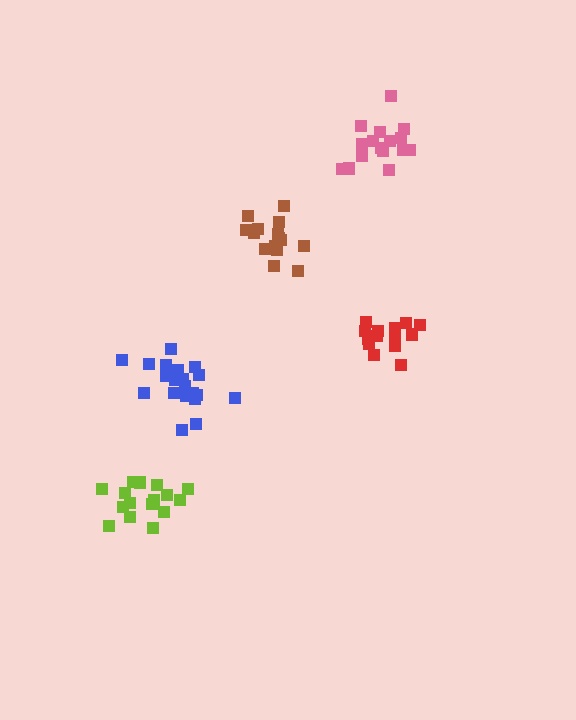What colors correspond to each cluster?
The clusters are colored: brown, lime, red, pink, blue.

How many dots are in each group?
Group 1: 16 dots, Group 2: 16 dots, Group 3: 15 dots, Group 4: 16 dots, Group 5: 20 dots (83 total).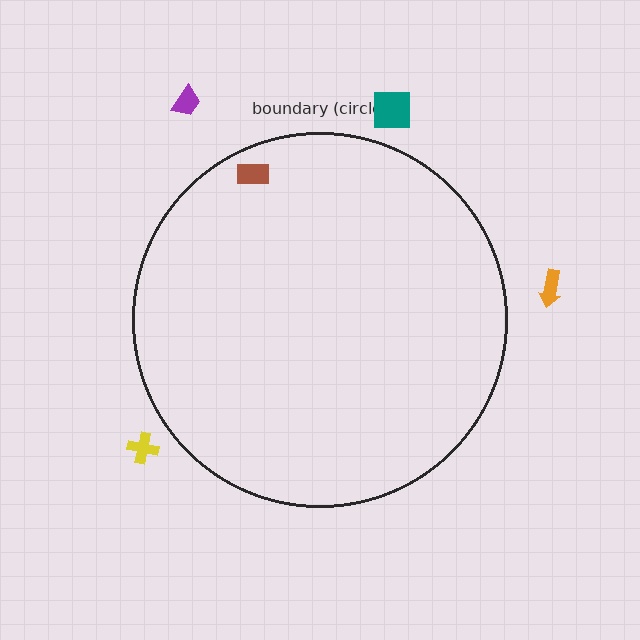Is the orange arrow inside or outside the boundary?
Outside.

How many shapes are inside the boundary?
1 inside, 4 outside.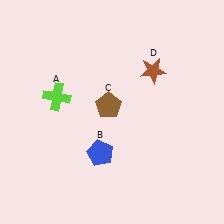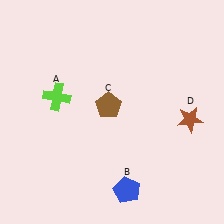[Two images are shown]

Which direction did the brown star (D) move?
The brown star (D) moved down.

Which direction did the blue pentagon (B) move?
The blue pentagon (B) moved down.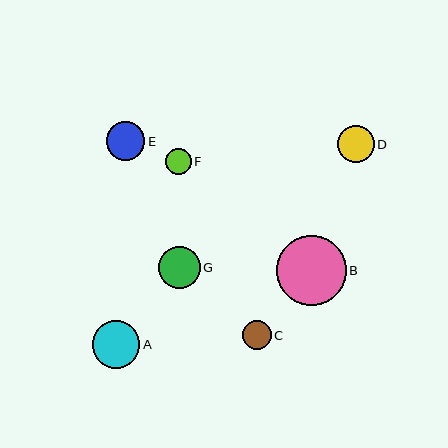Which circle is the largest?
Circle B is the largest with a size of approximately 70 pixels.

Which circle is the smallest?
Circle F is the smallest with a size of approximately 25 pixels.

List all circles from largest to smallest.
From largest to smallest: B, A, G, E, D, C, F.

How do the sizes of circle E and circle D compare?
Circle E and circle D are approximately the same size.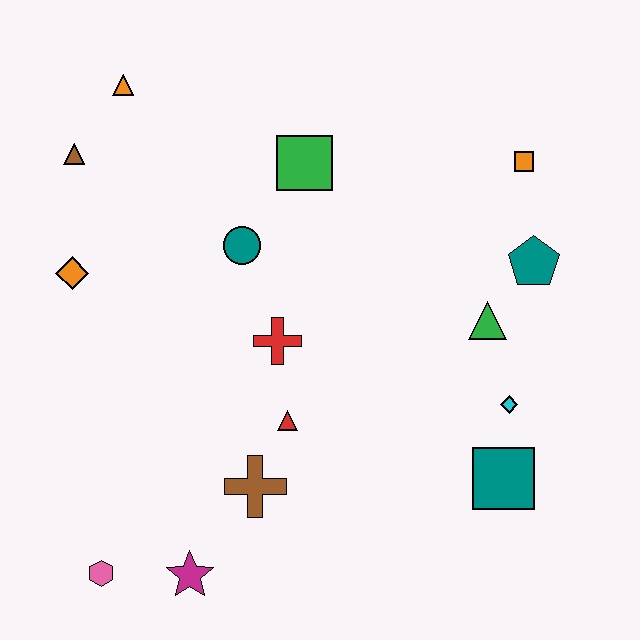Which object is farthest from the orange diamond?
The teal square is farthest from the orange diamond.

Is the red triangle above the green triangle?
No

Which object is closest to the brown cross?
The red triangle is closest to the brown cross.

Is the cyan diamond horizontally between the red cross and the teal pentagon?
Yes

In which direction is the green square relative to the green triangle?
The green square is to the left of the green triangle.